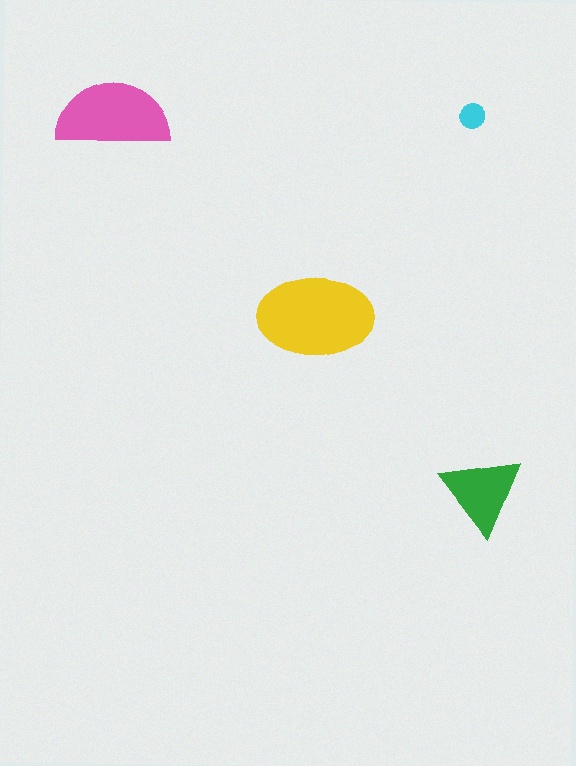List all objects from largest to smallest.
The yellow ellipse, the pink semicircle, the green triangle, the cyan circle.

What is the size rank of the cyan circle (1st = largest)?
4th.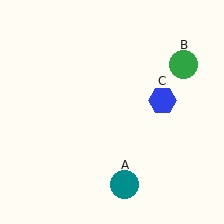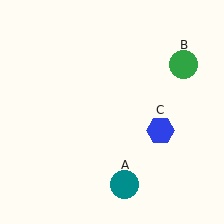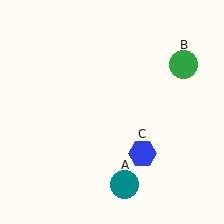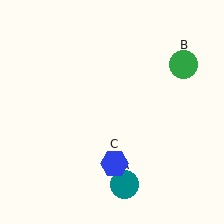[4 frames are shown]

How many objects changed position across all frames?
1 object changed position: blue hexagon (object C).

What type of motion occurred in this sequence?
The blue hexagon (object C) rotated clockwise around the center of the scene.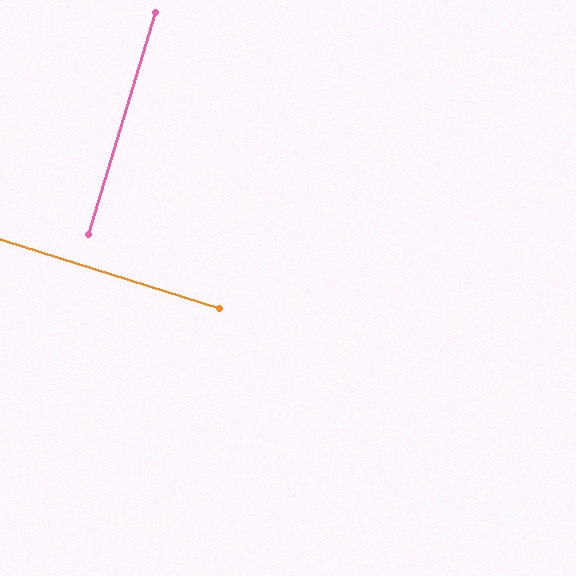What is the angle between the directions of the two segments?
Approximately 89 degrees.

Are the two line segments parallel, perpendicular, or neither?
Perpendicular — they meet at approximately 89°.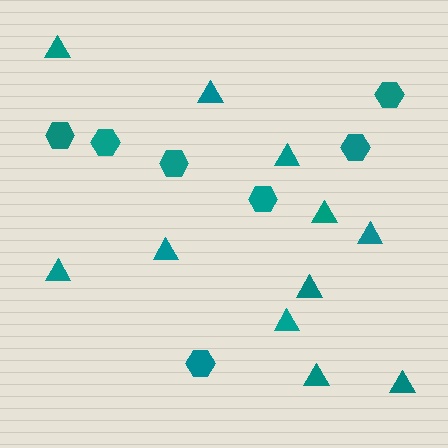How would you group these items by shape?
There are 2 groups: one group of triangles (11) and one group of hexagons (7).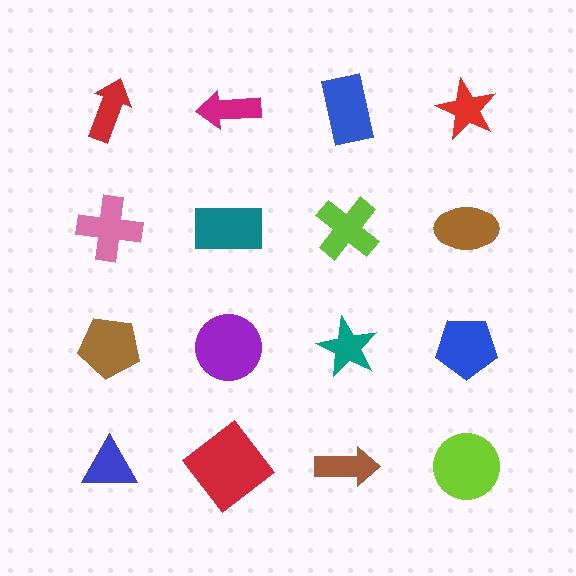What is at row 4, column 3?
A brown arrow.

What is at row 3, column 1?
A brown pentagon.